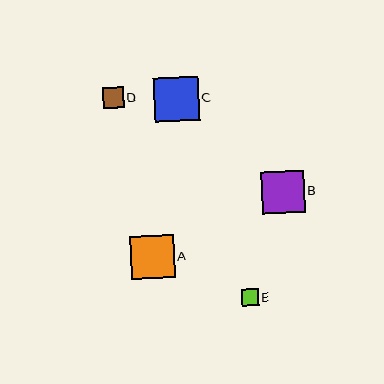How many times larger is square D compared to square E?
Square D is approximately 1.2 times the size of square E.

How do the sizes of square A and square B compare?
Square A and square B are approximately the same size.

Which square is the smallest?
Square E is the smallest with a size of approximately 17 pixels.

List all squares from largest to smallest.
From largest to smallest: C, A, B, D, E.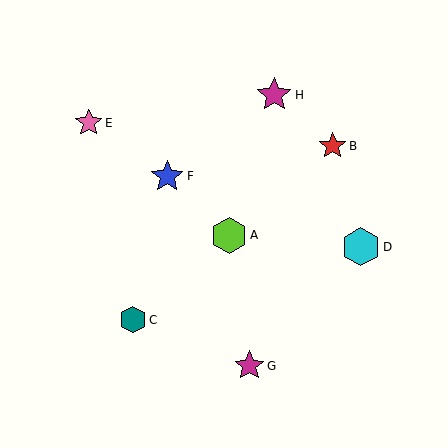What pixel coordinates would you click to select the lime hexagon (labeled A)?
Click at (229, 235) to select the lime hexagon A.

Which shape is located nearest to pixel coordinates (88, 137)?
The pink star (labeled E) at (89, 123) is nearest to that location.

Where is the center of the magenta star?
The center of the magenta star is at (249, 366).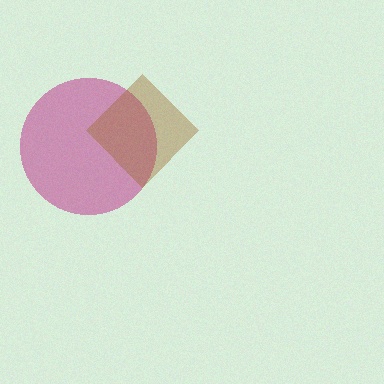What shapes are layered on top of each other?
The layered shapes are: a magenta circle, a brown diamond.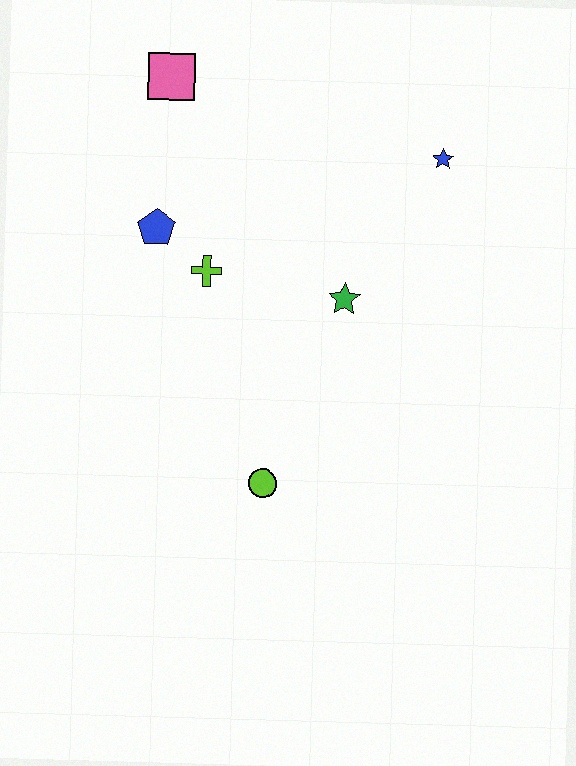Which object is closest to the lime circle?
The green star is closest to the lime circle.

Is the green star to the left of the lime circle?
No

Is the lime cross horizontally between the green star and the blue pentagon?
Yes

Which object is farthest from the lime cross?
The blue star is farthest from the lime cross.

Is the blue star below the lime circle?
No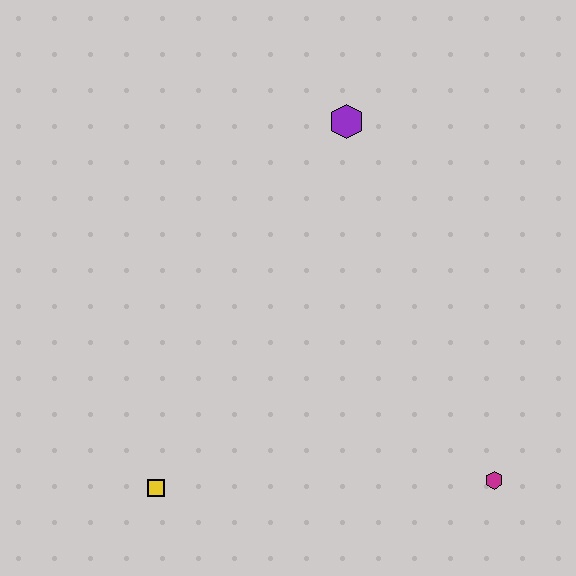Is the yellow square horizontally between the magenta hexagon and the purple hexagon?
No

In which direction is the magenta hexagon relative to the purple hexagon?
The magenta hexagon is below the purple hexagon.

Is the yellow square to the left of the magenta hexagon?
Yes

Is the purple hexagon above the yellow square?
Yes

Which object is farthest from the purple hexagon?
The yellow square is farthest from the purple hexagon.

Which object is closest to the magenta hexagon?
The yellow square is closest to the magenta hexagon.